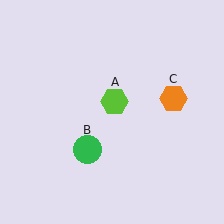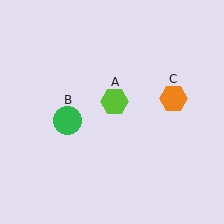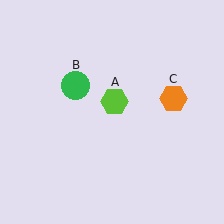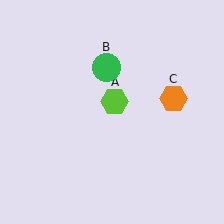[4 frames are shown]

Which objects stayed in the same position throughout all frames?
Lime hexagon (object A) and orange hexagon (object C) remained stationary.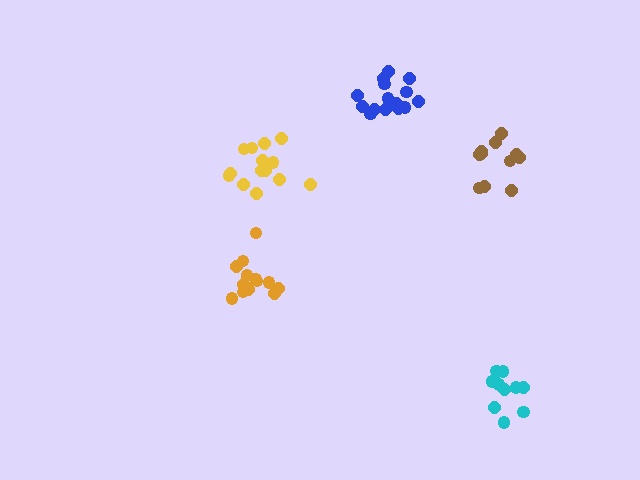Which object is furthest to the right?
The cyan cluster is rightmost.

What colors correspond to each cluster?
The clusters are colored: yellow, cyan, blue, orange, brown.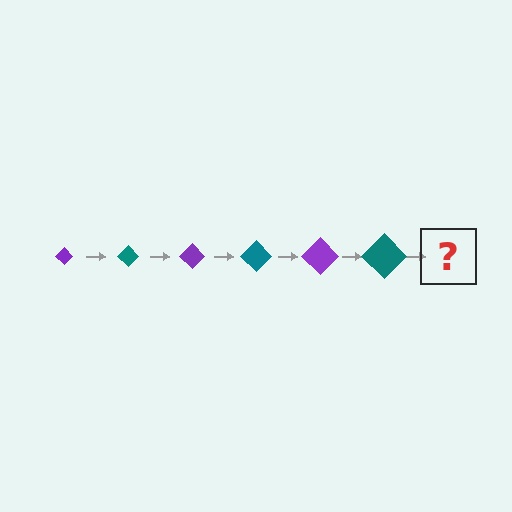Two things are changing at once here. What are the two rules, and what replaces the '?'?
The two rules are that the diamond grows larger each step and the color cycles through purple and teal. The '?' should be a purple diamond, larger than the previous one.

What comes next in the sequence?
The next element should be a purple diamond, larger than the previous one.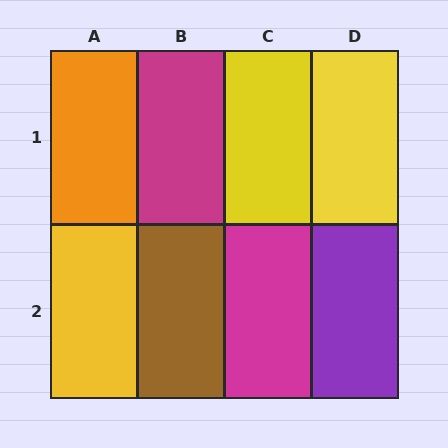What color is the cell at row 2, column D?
Purple.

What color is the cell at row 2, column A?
Yellow.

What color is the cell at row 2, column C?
Magenta.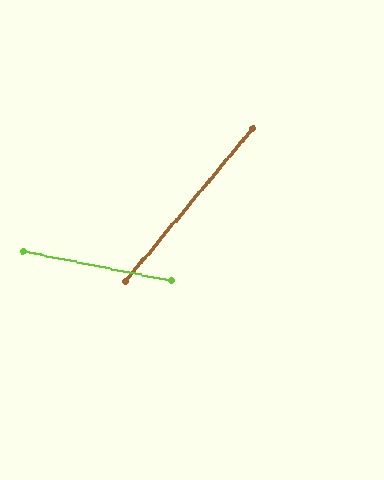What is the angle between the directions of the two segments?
Approximately 61 degrees.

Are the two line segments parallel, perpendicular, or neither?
Neither parallel nor perpendicular — they differ by about 61°.